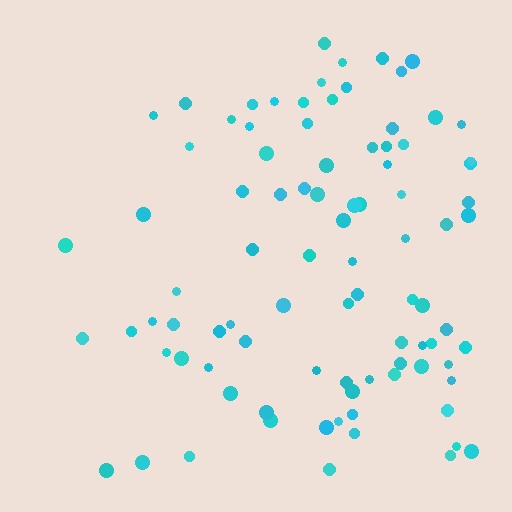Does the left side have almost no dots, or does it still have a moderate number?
Still a moderate number, just noticeably fewer than the right.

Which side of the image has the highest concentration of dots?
The right.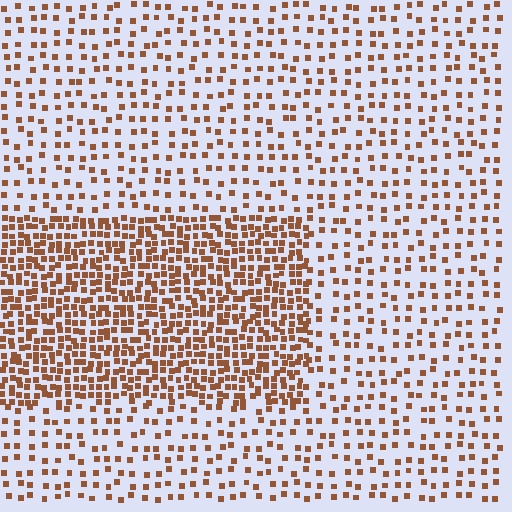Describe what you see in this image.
The image contains small brown elements arranged at two different densities. A rectangle-shaped region is visible where the elements are more densely packed than the surrounding area.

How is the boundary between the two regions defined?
The boundary is defined by a change in element density (approximately 2.5x ratio). All elements are the same color, size, and shape.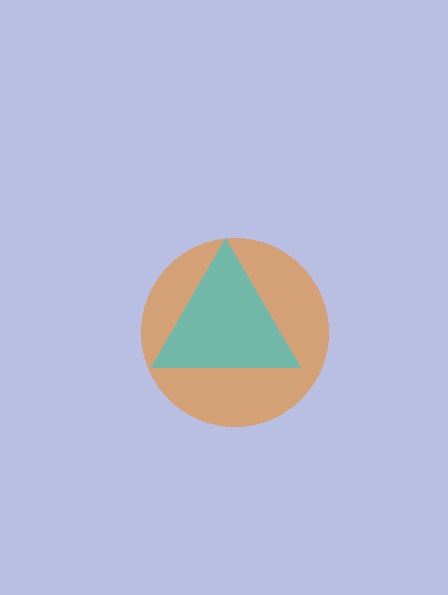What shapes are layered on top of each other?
The layered shapes are: an orange circle, a cyan triangle.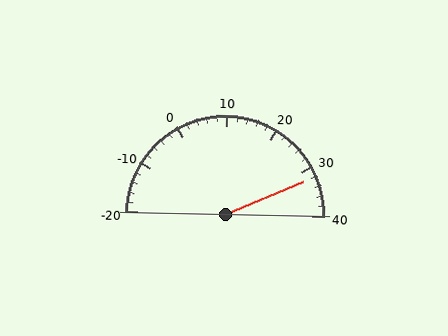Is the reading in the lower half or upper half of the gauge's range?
The reading is in the upper half of the range (-20 to 40).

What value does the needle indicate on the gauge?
The needle indicates approximately 32.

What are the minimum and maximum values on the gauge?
The gauge ranges from -20 to 40.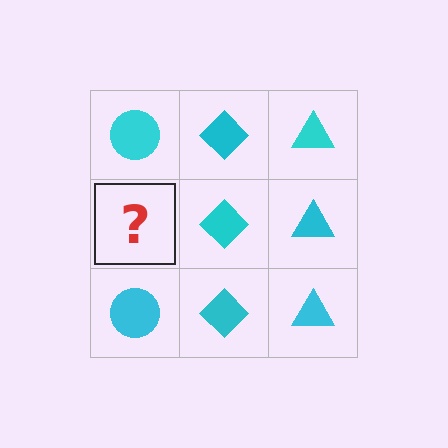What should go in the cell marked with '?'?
The missing cell should contain a cyan circle.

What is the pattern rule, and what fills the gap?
The rule is that each column has a consistent shape. The gap should be filled with a cyan circle.